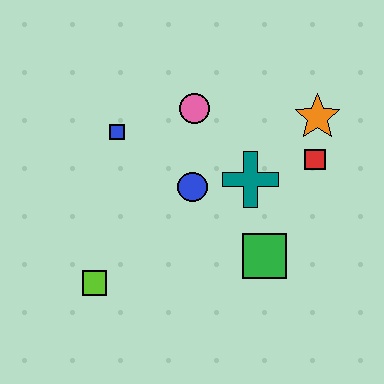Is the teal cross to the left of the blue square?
No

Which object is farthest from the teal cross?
The lime square is farthest from the teal cross.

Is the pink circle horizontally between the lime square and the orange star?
Yes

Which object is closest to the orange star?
The red square is closest to the orange star.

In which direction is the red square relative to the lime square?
The red square is to the right of the lime square.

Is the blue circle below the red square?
Yes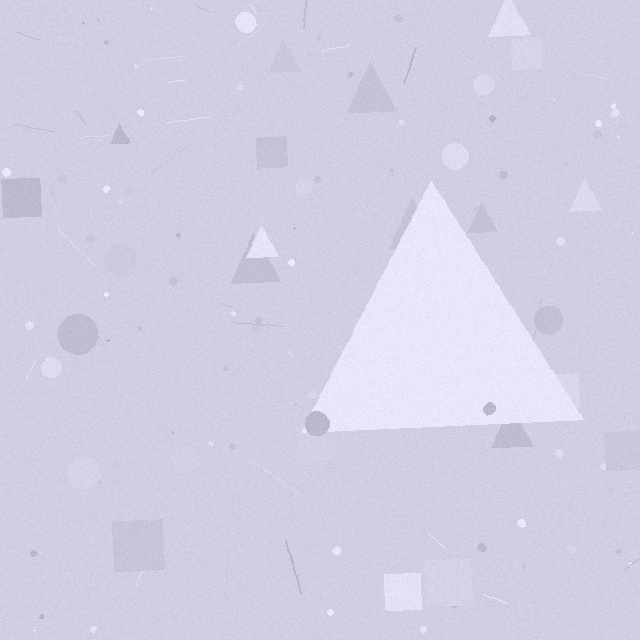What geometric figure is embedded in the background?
A triangle is embedded in the background.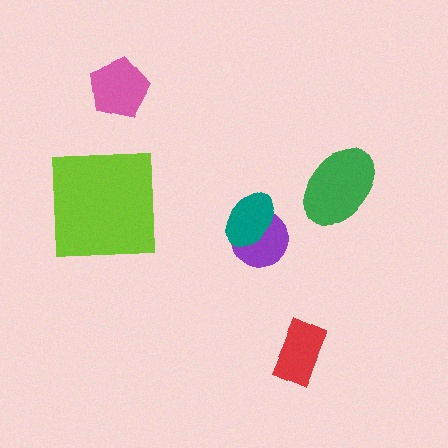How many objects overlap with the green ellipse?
0 objects overlap with the green ellipse.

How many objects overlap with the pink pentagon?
0 objects overlap with the pink pentagon.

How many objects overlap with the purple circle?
1 object overlaps with the purple circle.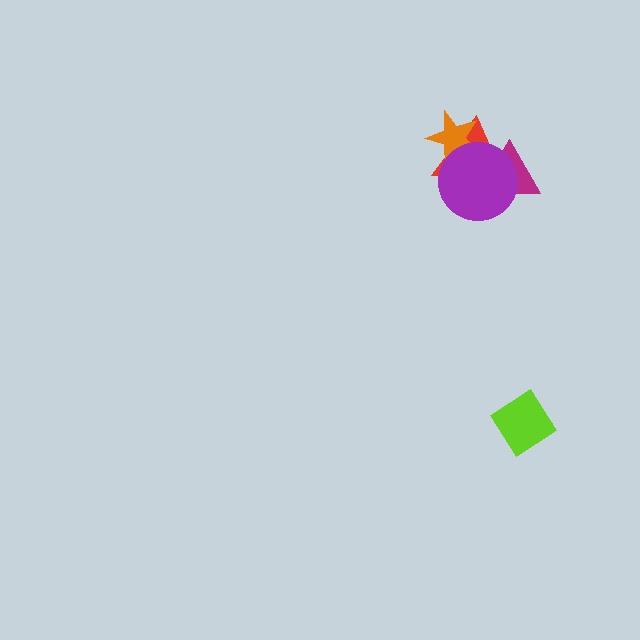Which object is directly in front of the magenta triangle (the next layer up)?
The red triangle is directly in front of the magenta triangle.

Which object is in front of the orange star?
The purple circle is in front of the orange star.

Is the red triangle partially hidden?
Yes, it is partially covered by another shape.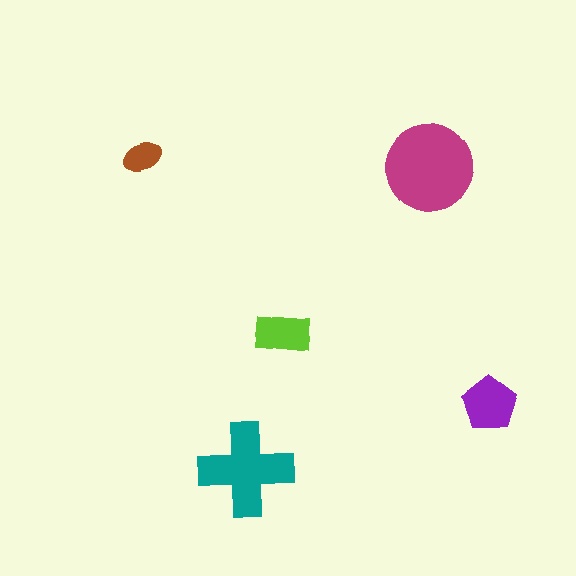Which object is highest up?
The brown ellipse is topmost.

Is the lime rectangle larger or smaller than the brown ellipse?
Larger.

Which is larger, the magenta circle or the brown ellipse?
The magenta circle.